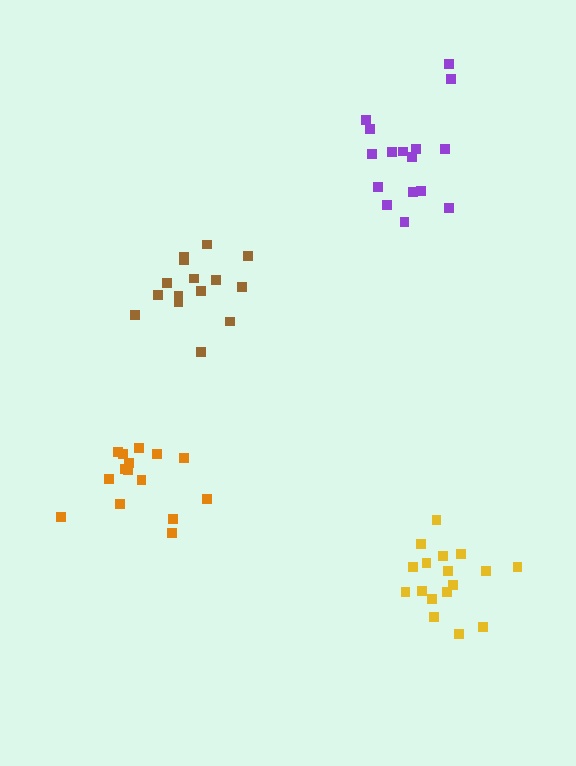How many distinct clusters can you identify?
There are 4 distinct clusters.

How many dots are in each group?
Group 1: 15 dots, Group 2: 17 dots, Group 3: 16 dots, Group 4: 15 dots (63 total).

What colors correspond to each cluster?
The clusters are colored: orange, yellow, purple, brown.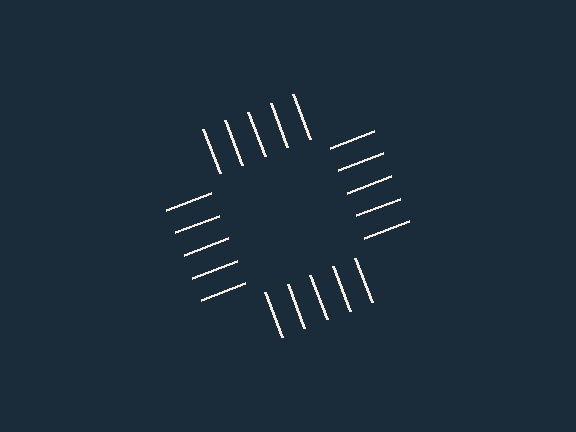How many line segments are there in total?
20 — 5 along each of the 4 edges.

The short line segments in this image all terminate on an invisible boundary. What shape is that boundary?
An illusory square — the line segments terminate on its edges but no continuous stroke is drawn.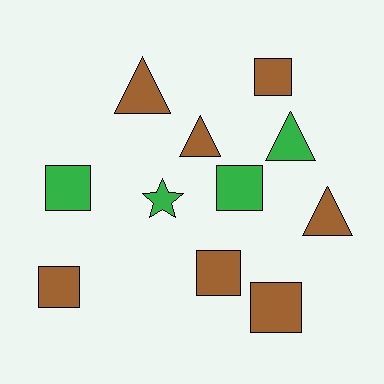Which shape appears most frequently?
Square, with 6 objects.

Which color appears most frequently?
Brown, with 7 objects.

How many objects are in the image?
There are 11 objects.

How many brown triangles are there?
There are 3 brown triangles.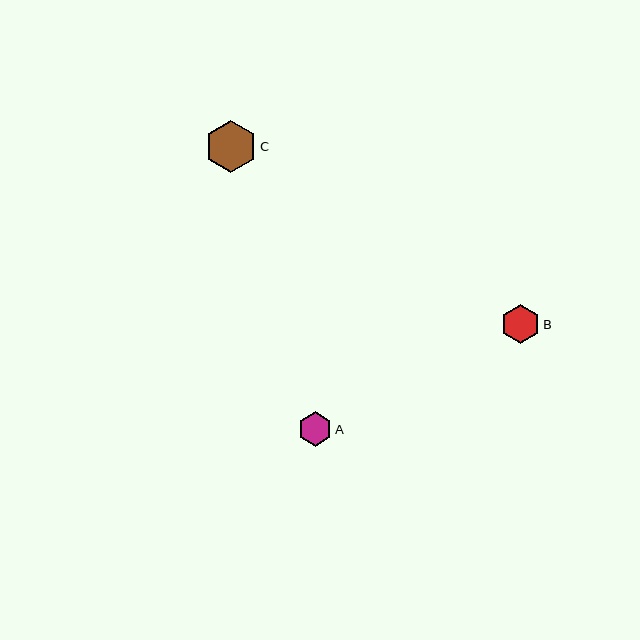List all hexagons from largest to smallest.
From largest to smallest: C, B, A.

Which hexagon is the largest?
Hexagon C is the largest with a size of approximately 52 pixels.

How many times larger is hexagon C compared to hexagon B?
Hexagon C is approximately 1.4 times the size of hexagon B.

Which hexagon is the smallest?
Hexagon A is the smallest with a size of approximately 35 pixels.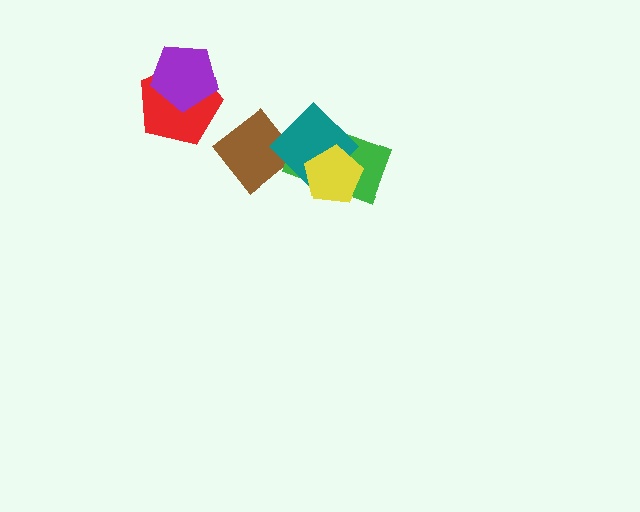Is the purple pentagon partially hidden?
No, no other shape covers it.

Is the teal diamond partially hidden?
Yes, it is partially covered by another shape.